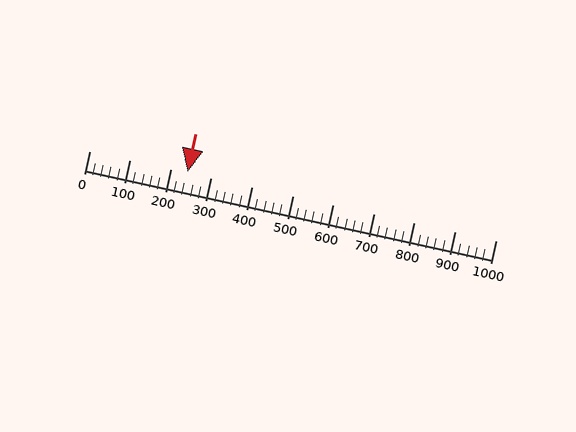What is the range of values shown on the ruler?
The ruler shows values from 0 to 1000.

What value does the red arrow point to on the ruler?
The red arrow points to approximately 242.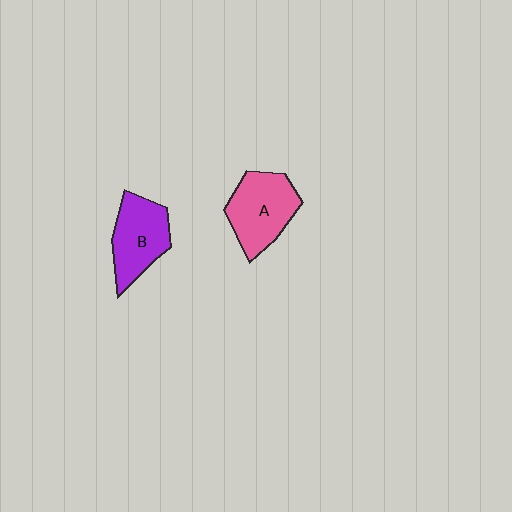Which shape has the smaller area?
Shape B (purple).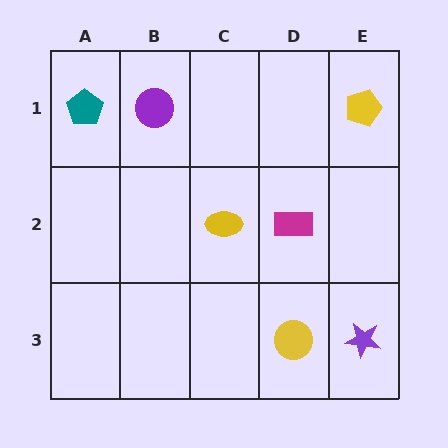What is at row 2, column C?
A yellow ellipse.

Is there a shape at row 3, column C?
No, that cell is empty.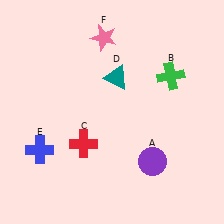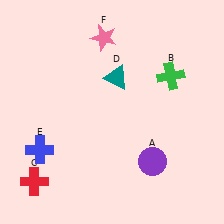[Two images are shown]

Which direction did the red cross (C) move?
The red cross (C) moved left.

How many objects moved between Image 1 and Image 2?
1 object moved between the two images.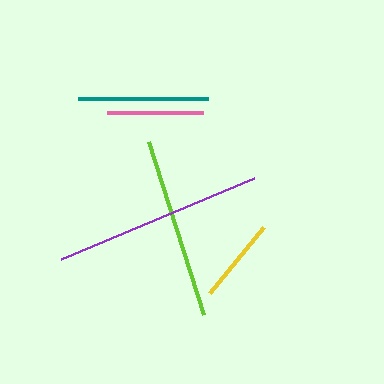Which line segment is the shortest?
The yellow line is the shortest at approximately 85 pixels.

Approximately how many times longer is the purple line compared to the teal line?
The purple line is approximately 1.6 times the length of the teal line.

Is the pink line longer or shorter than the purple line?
The purple line is longer than the pink line.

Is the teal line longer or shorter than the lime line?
The lime line is longer than the teal line.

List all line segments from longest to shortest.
From longest to shortest: purple, lime, teal, pink, yellow.